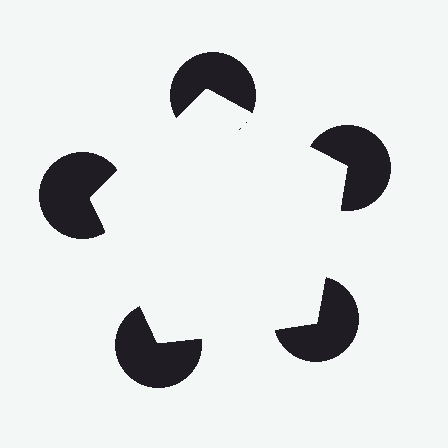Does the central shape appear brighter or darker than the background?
It typically appears slightly brighter than the background, even though no actual brightness change is drawn.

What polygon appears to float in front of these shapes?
An illusory pentagon — its edges are inferred from the aligned wedge cuts in the pac-man discs, not physically drawn.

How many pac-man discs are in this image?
There are 5 — one at each vertex of the illusory pentagon.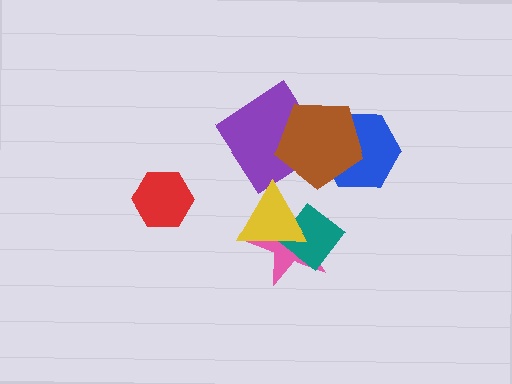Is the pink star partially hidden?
Yes, it is partially covered by another shape.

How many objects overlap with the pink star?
2 objects overlap with the pink star.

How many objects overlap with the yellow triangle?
2 objects overlap with the yellow triangle.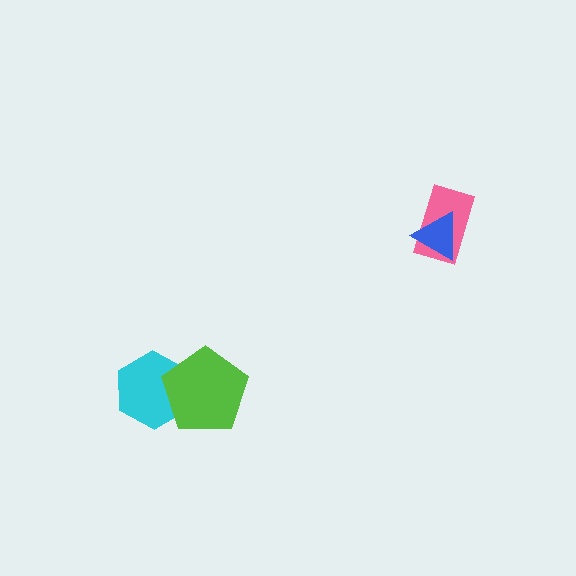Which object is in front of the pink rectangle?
The blue triangle is in front of the pink rectangle.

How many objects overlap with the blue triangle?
1 object overlaps with the blue triangle.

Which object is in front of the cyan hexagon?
The lime pentagon is in front of the cyan hexagon.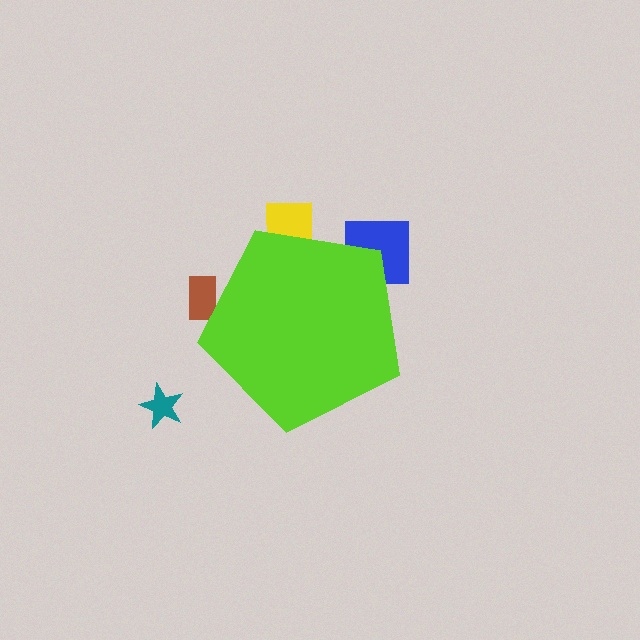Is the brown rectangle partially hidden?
Yes, the brown rectangle is partially hidden behind the lime pentagon.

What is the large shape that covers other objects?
A lime pentagon.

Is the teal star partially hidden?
No, the teal star is fully visible.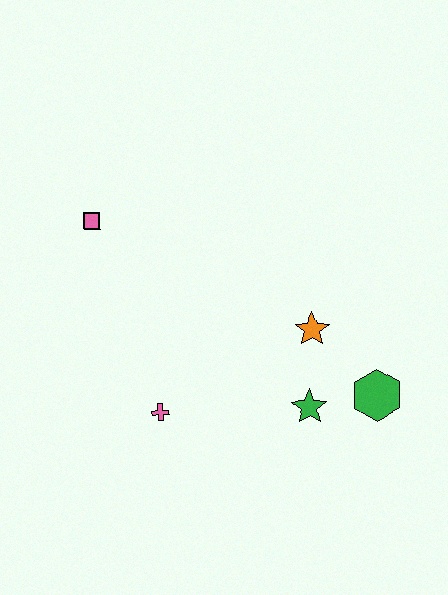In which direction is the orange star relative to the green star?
The orange star is above the green star.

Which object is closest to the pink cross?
The green star is closest to the pink cross.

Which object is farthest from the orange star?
The pink square is farthest from the orange star.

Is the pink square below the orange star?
No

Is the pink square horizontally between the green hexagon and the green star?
No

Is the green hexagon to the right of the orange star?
Yes